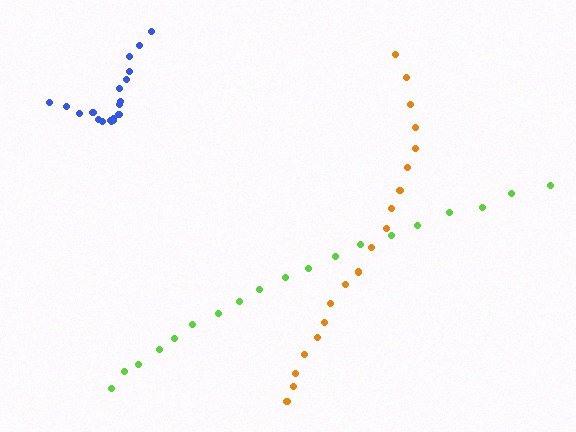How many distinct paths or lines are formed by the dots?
There are 3 distinct paths.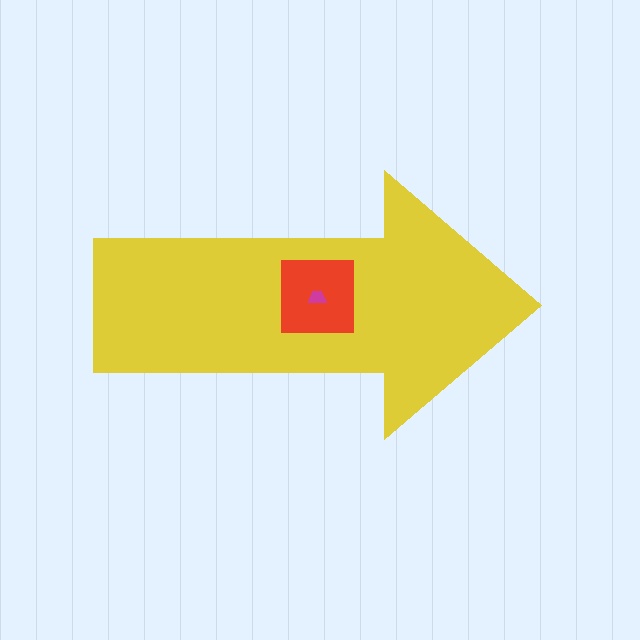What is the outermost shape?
The yellow arrow.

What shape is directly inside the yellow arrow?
The red square.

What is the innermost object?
The magenta trapezoid.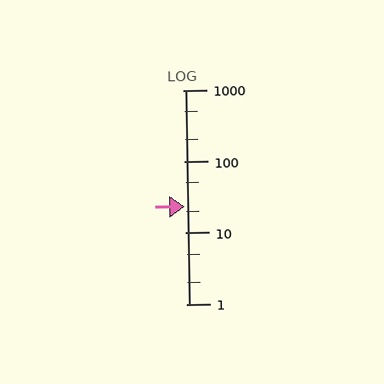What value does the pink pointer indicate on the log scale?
The pointer indicates approximately 23.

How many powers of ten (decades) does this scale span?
The scale spans 3 decades, from 1 to 1000.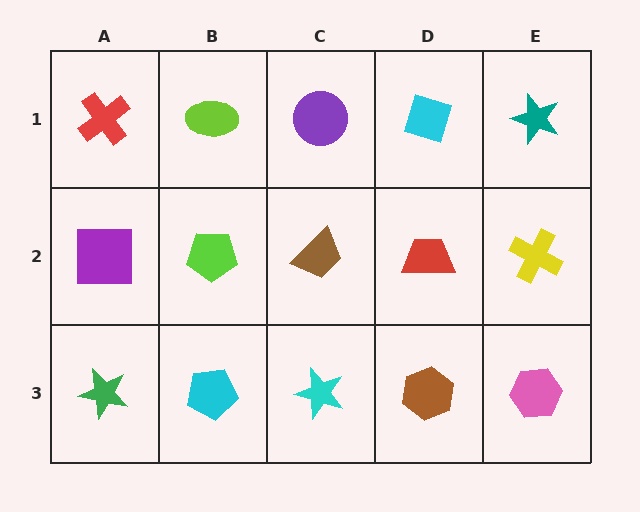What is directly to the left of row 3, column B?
A green star.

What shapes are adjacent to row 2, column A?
A red cross (row 1, column A), a green star (row 3, column A), a lime pentagon (row 2, column B).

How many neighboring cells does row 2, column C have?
4.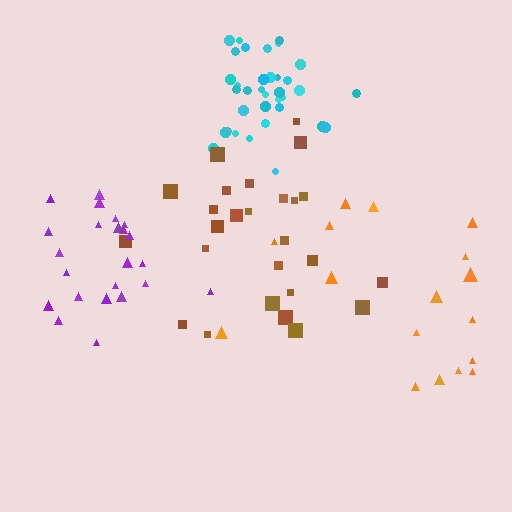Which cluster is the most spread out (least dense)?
Orange.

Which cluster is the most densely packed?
Cyan.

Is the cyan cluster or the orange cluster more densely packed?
Cyan.